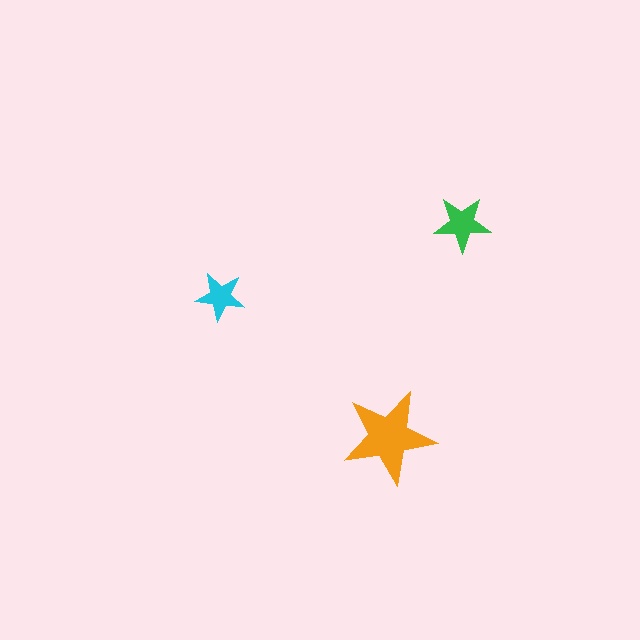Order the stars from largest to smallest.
the orange one, the green one, the cyan one.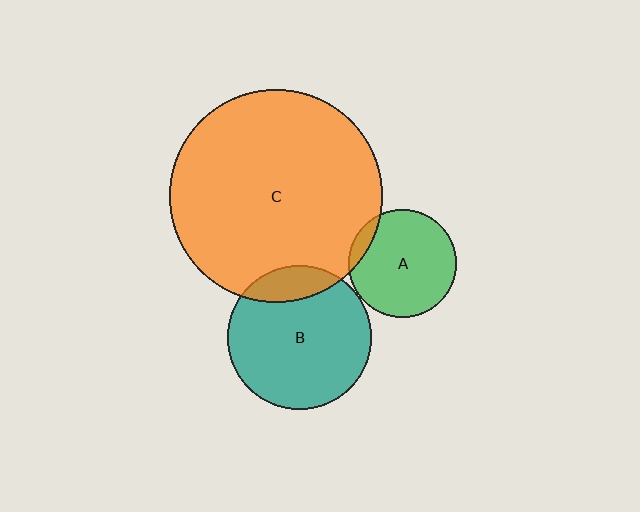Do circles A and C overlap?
Yes.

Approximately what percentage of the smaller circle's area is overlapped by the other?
Approximately 10%.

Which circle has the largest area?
Circle C (orange).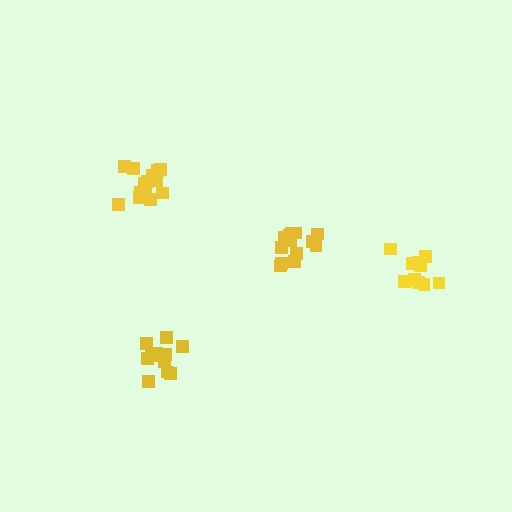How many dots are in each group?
Group 1: 14 dots, Group 2: 12 dots, Group 3: 14 dots, Group 4: 10 dots (50 total).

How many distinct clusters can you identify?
There are 4 distinct clusters.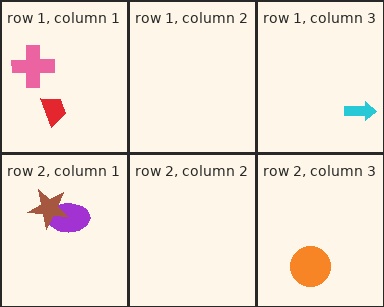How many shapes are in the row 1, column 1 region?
2.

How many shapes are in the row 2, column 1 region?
2.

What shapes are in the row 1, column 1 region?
The red trapezoid, the pink cross.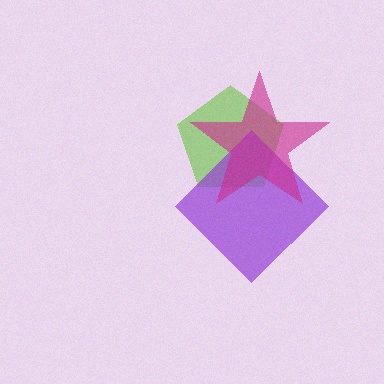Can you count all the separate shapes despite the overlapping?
Yes, there are 3 separate shapes.